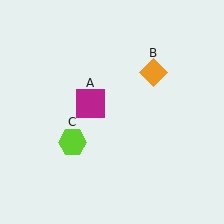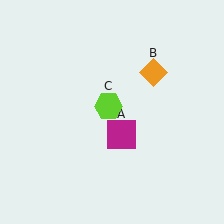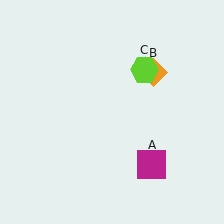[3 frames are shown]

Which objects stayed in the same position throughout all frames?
Orange diamond (object B) remained stationary.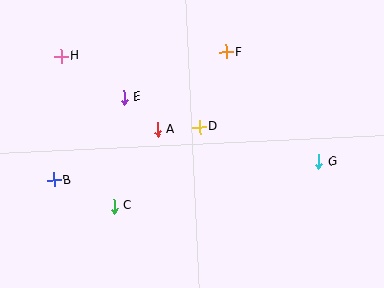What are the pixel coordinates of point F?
Point F is at (226, 52).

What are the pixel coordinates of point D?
Point D is at (199, 127).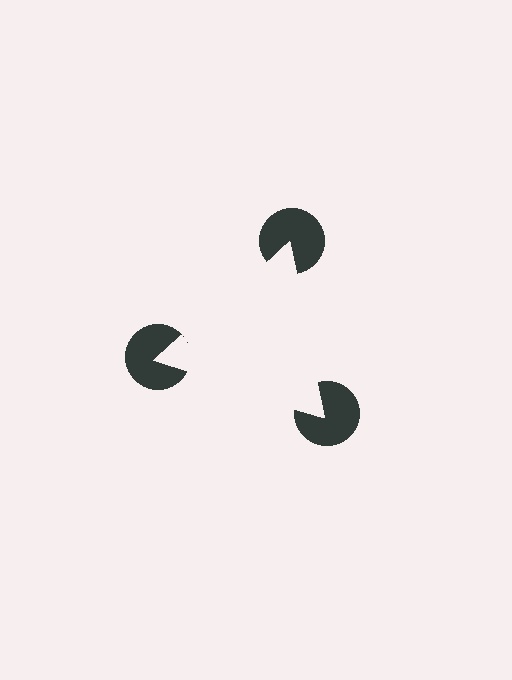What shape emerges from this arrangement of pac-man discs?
An illusory triangle — its edges are inferred from the aligned wedge cuts in the pac-man discs, not physically drawn.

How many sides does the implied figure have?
3 sides.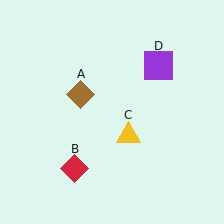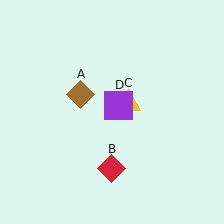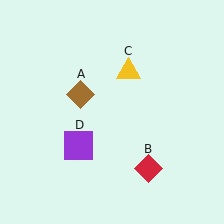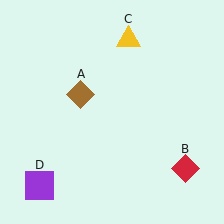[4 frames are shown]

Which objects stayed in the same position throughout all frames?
Brown diamond (object A) remained stationary.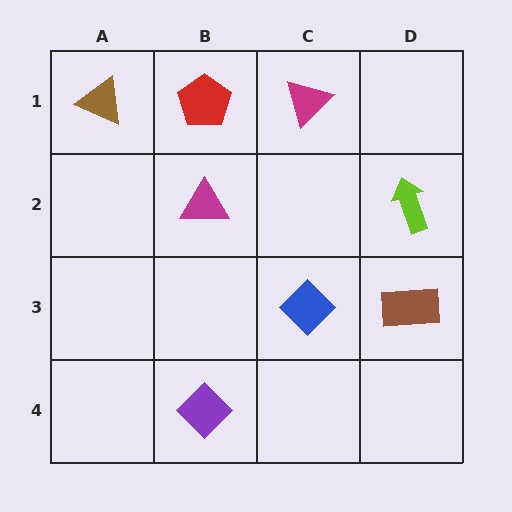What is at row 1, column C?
A magenta triangle.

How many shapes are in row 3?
2 shapes.